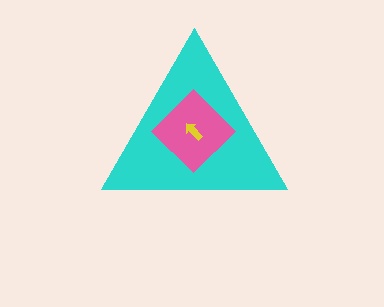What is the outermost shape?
The cyan triangle.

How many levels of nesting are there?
3.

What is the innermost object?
The yellow arrow.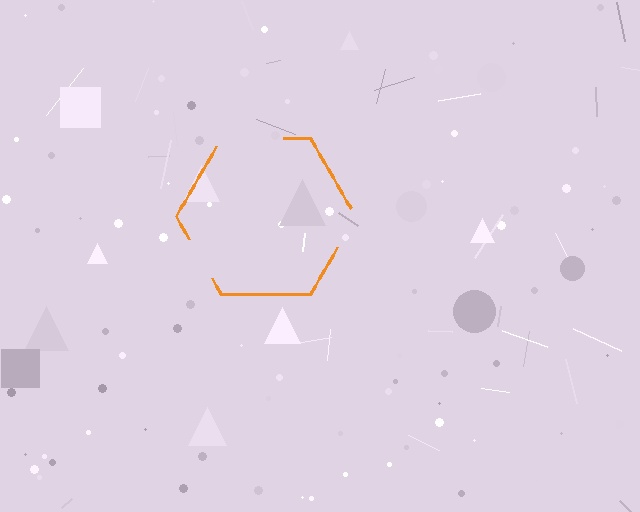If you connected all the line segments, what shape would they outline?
They would outline a hexagon.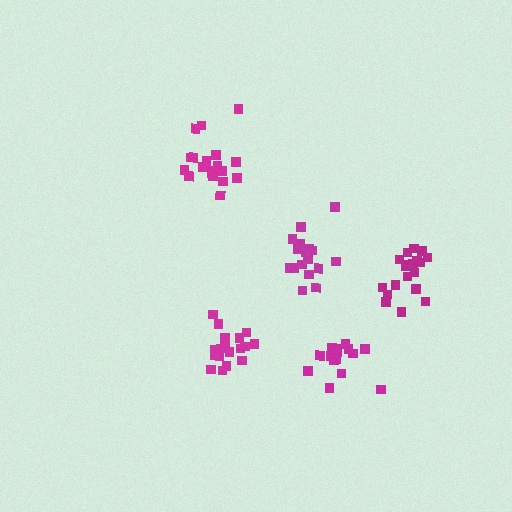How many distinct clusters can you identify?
There are 5 distinct clusters.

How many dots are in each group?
Group 1: 20 dots, Group 2: 19 dots, Group 3: 17 dots, Group 4: 18 dots, Group 5: 16 dots (90 total).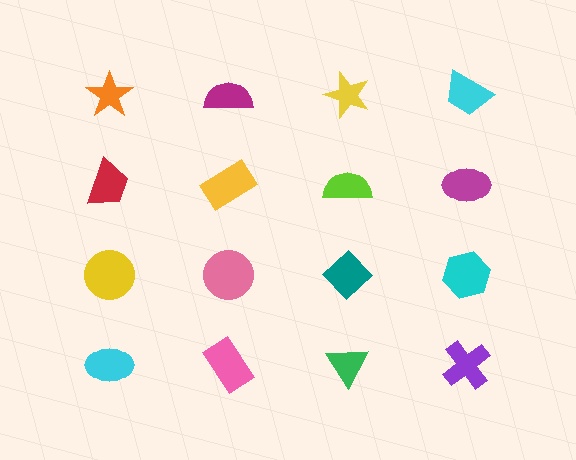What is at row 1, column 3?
A yellow star.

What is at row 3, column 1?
A yellow circle.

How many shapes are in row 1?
4 shapes.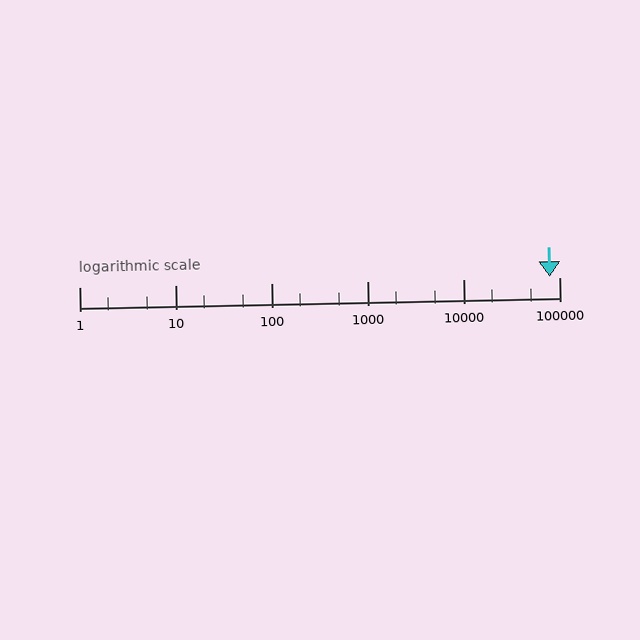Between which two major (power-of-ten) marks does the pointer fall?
The pointer is between 10000 and 100000.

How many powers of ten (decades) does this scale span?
The scale spans 5 decades, from 1 to 100000.